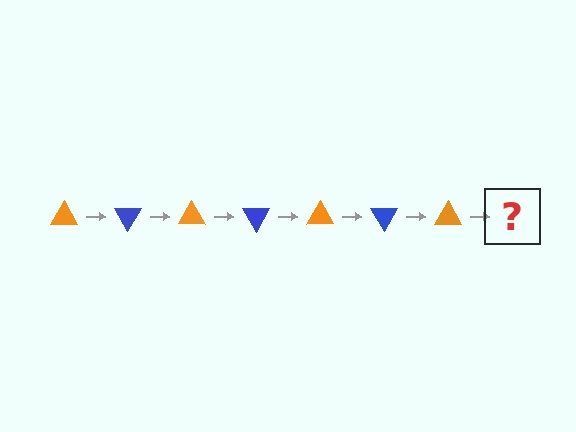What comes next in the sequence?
The next element should be a blue triangle, rotated 420 degrees from the start.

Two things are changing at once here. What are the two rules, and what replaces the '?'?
The two rules are that it rotates 60 degrees each step and the color cycles through orange and blue. The '?' should be a blue triangle, rotated 420 degrees from the start.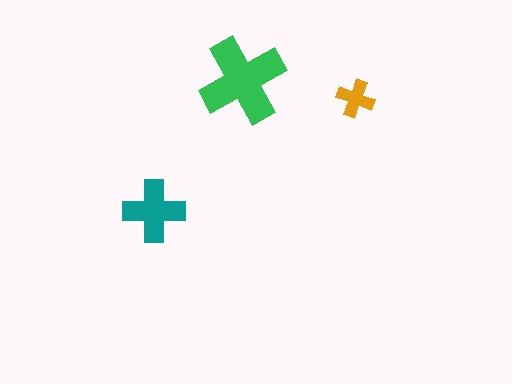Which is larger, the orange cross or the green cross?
The green one.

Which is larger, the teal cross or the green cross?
The green one.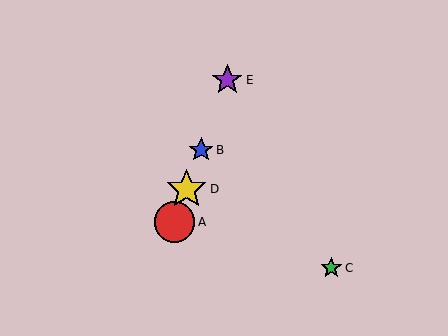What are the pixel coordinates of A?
Object A is at (174, 222).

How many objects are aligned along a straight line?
4 objects (A, B, D, E) are aligned along a straight line.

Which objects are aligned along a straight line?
Objects A, B, D, E are aligned along a straight line.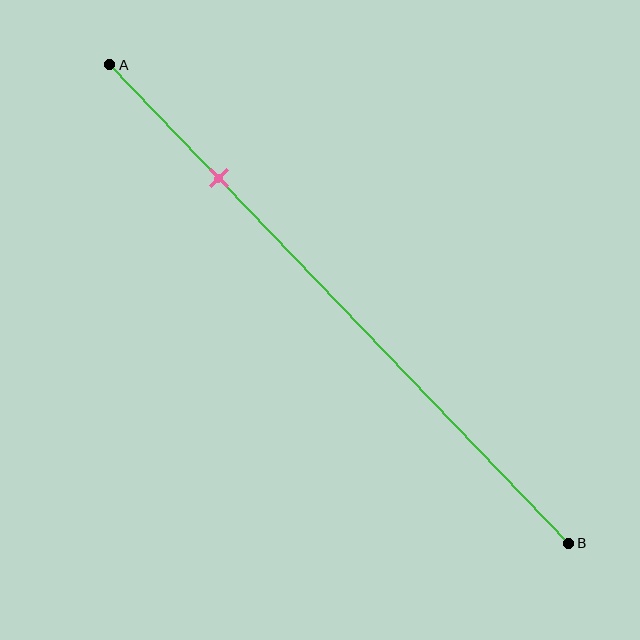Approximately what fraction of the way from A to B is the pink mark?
The pink mark is approximately 25% of the way from A to B.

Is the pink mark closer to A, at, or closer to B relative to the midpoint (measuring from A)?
The pink mark is closer to point A than the midpoint of segment AB.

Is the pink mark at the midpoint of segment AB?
No, the mark is at about 25% from A, not at the 50% midpoint.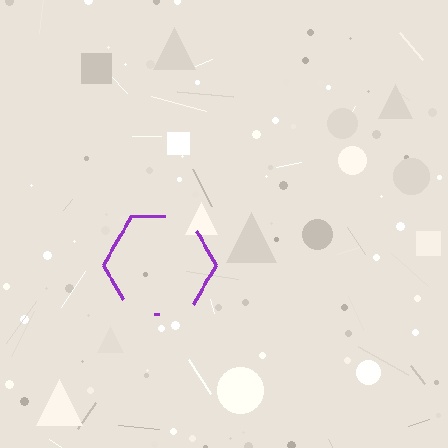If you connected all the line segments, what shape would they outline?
They would outline a hexagon.